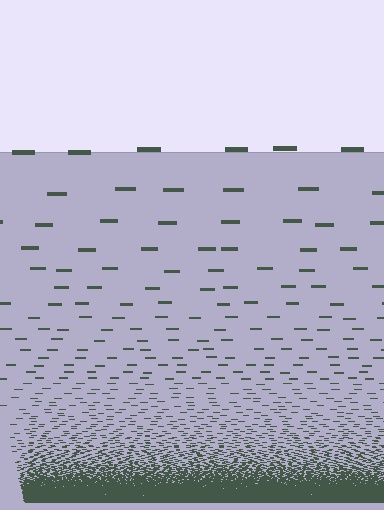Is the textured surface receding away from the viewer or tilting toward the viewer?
The surface appears to tilt toward the viewer. Texture elements get larger and sparser toward the top.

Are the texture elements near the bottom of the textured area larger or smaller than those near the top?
Smaller. The gradient is inverted — elements near the bottom are smaller and denser.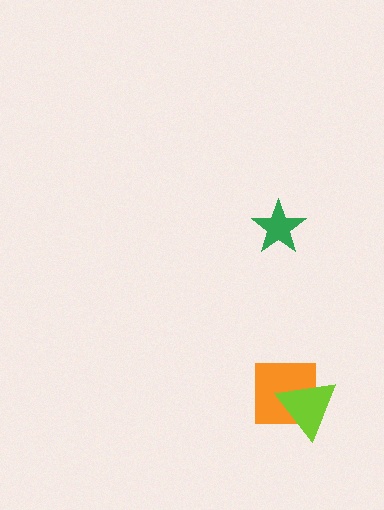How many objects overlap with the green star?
0 objects overlap with the green star.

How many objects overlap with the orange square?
1 object overlaps with the orange square.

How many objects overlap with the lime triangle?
1 object overlaps with the lime triangle.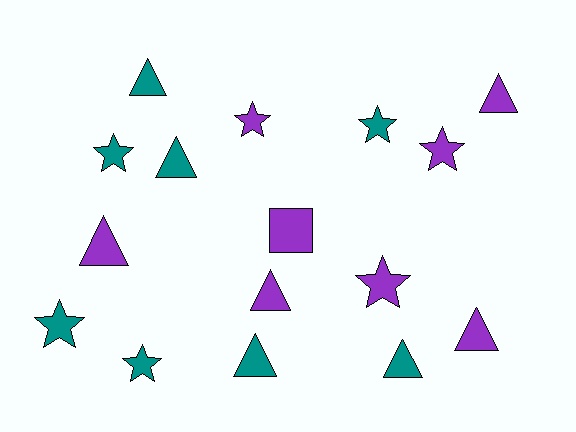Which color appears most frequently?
Teal, with 8 objects.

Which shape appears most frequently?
Triangle, with 8 objects.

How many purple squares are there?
There is 1 purple square.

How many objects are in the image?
There are 16 objects.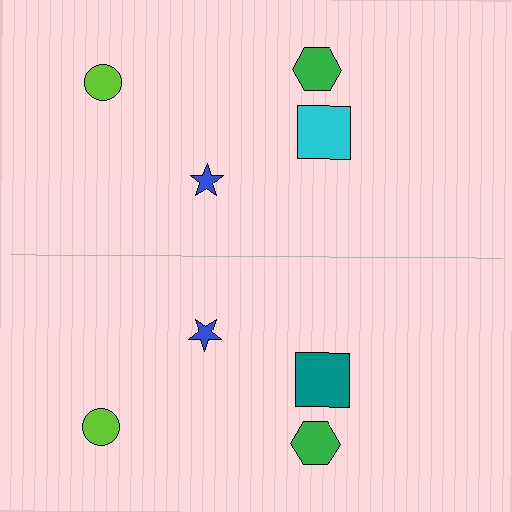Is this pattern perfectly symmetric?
No, the pattern is not perfectly symmetric. The teal square on the bottom side breaks the symmetry — its mirror counterpart is cyan.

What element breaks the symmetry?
The teal square on the bottom side breaks the symmetry — its mirror counterpart is cyan.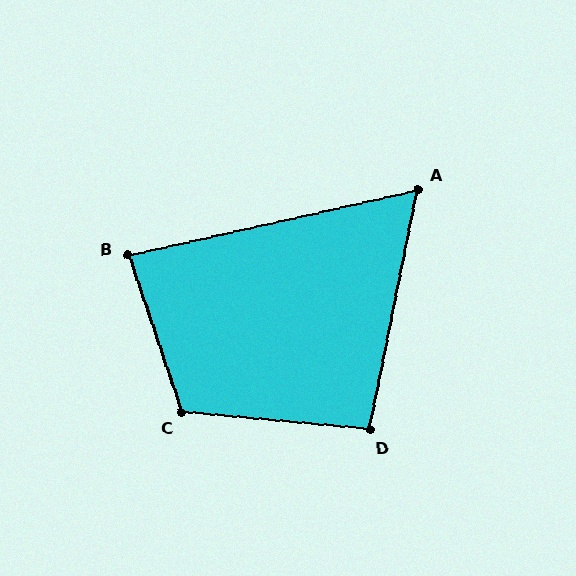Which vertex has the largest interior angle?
C, at approximately 114 degrees.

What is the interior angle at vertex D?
Approximately 96 degrees (obtuse).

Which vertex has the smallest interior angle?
A, at approximately 66 degrees.